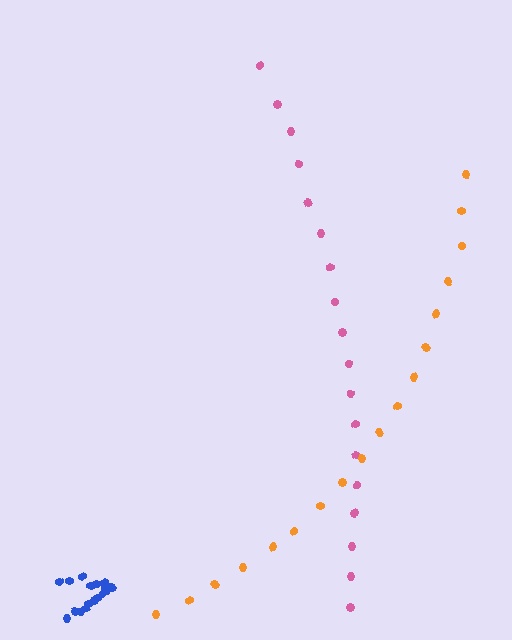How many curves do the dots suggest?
There are 3 distinct paths.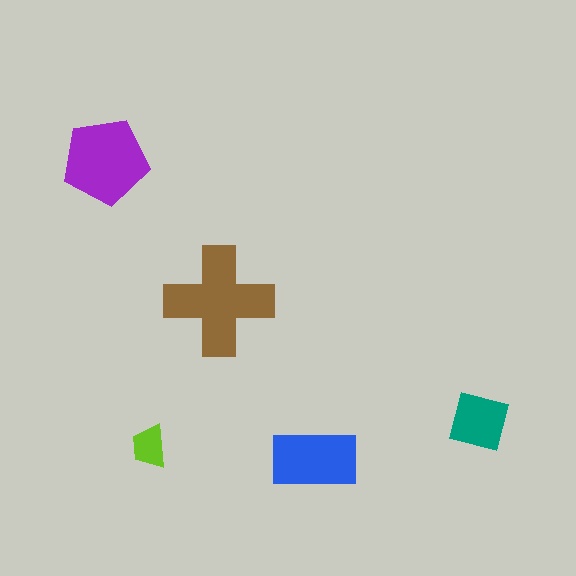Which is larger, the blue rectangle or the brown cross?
The brown cross.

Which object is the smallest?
The lime trapezoid.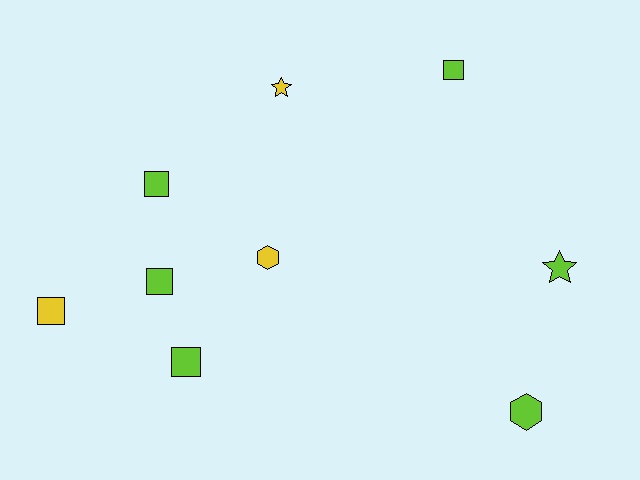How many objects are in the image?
There are 9 objects.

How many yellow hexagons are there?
There is 1 yellow hexagon.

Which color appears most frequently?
Lime, with 6 objects.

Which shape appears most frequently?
Square, with 5 objects.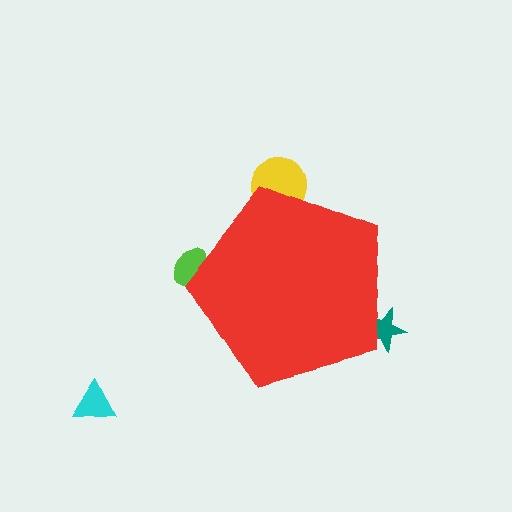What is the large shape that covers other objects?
A red pentagon.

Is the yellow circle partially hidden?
Yes, the yellow circle is partially hidden behind the red pentagon.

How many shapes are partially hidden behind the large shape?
3 shapes are partially hidden.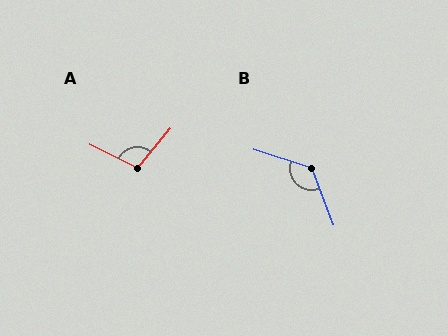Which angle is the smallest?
A, at approximately 103 degrees.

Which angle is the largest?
B, at approximately 128 degrees.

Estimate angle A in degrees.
Approximately 103 degrees.